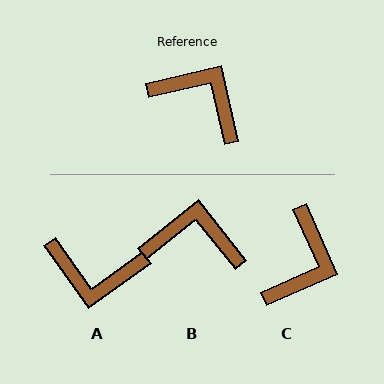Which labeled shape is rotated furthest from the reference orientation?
A, about 157 degrees away.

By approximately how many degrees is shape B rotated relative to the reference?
Approximately 26 degrees counter-clockwise.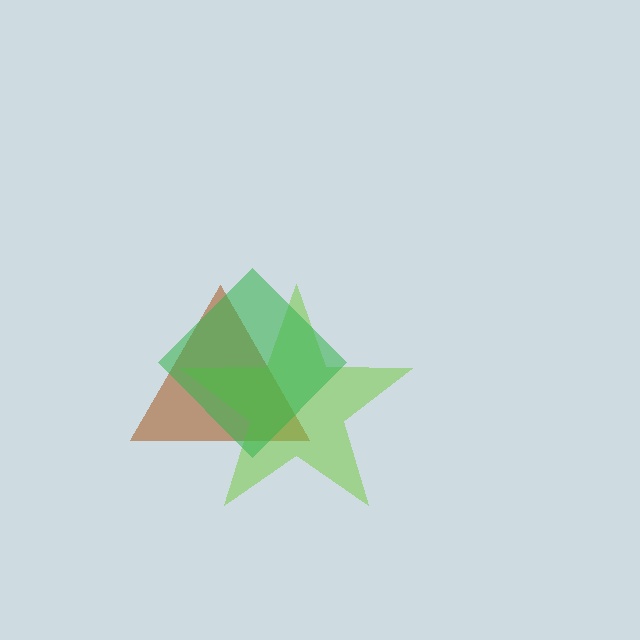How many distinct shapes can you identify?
There are 3 distinct shapes: a brown triangle, a lime star, a green diamond.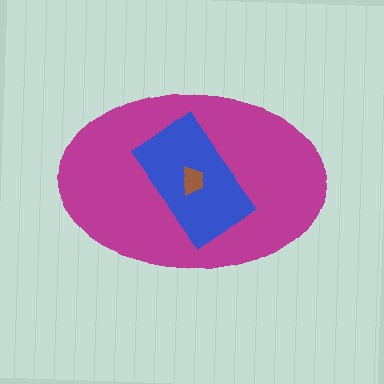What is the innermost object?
The brown trapezoid.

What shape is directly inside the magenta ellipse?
The blue rectangle.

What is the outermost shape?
The magenta ellipse.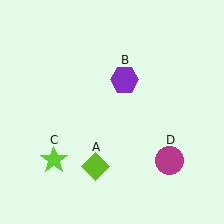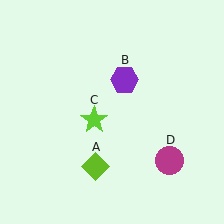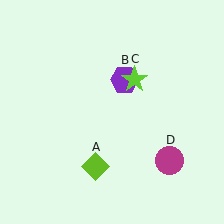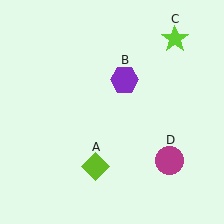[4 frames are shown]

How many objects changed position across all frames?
1 object changed position: lime star (object C).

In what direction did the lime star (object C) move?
The lime star (object C) moved up and to the right.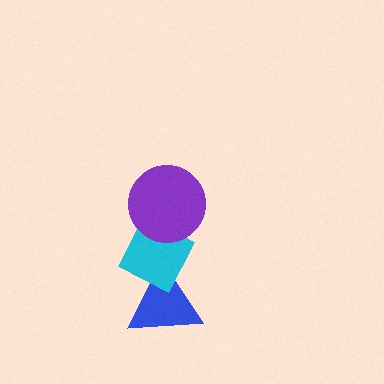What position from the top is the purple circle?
The purple circle is 1st from the top.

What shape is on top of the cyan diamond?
The purple circle is on top of the cyan diamond.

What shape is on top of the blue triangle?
The cyan diamond is on top of the blue triangle.